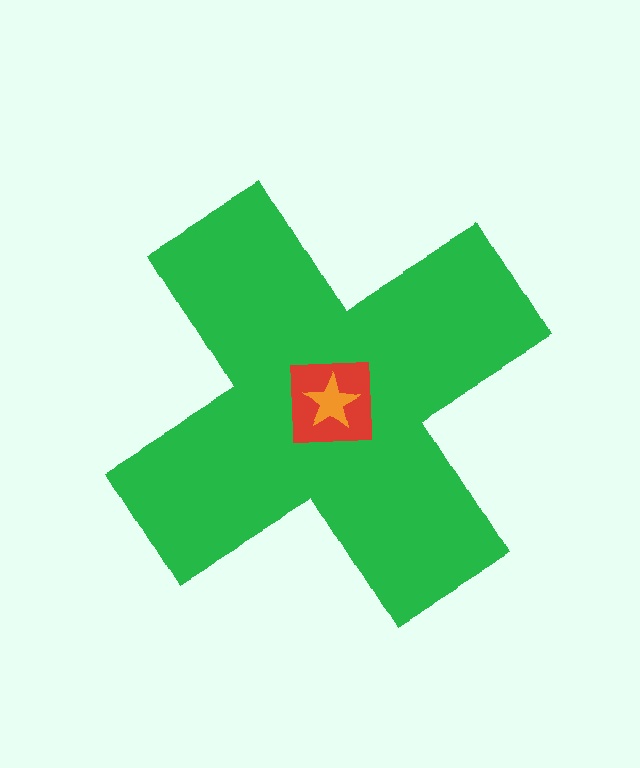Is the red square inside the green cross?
Yes.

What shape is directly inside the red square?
The orange star.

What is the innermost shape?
The orange star.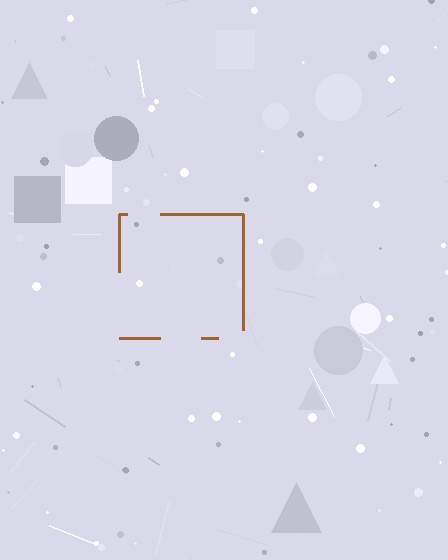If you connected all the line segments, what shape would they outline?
They would outline a square.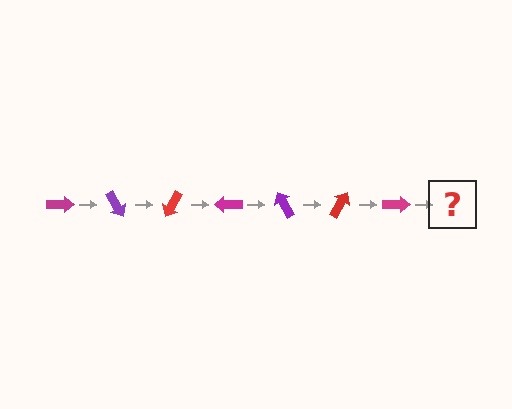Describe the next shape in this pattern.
It should be a purple arrow, rotated 420 degrees from the start.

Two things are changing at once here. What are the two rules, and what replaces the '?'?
The two rules are that it rotates 60 degrees each step and the color cycles through magenta, purple, and red. The '?' should be a purple arrow, rotated 420 degrees from the start.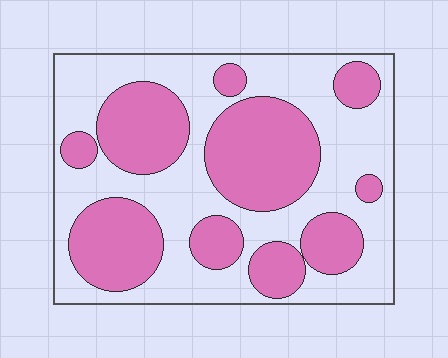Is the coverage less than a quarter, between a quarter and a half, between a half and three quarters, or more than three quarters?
Between a quarter and a half.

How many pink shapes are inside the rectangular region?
10.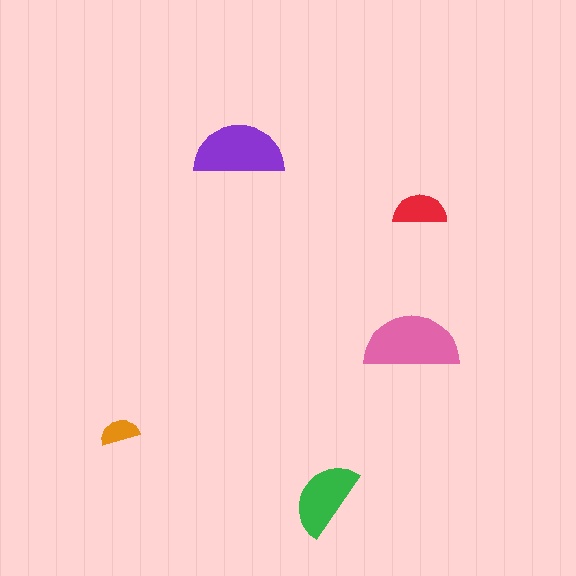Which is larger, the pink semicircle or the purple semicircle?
The pink one.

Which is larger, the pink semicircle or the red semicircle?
The pink one.